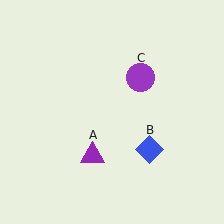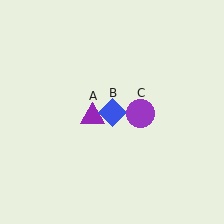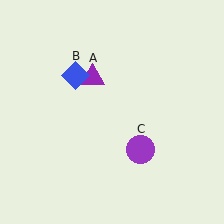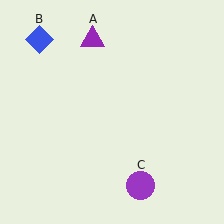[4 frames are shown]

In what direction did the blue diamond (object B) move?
The blue diamond (object B) moved up and to the left.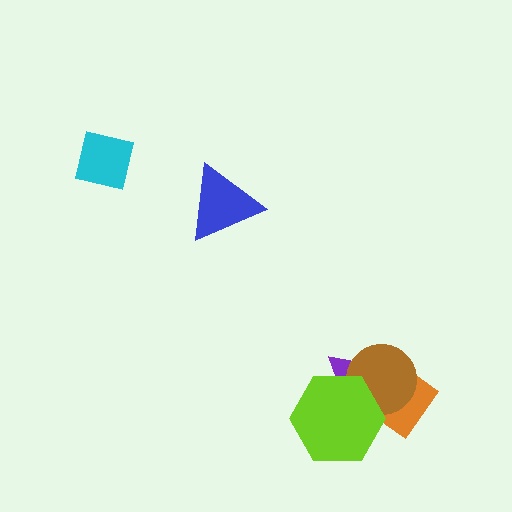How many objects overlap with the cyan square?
0 objects overlap with the cyan square.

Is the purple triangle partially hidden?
Yes, it is partially covered by another shape.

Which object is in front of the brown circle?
The lime hexagon is in front of the brown circle.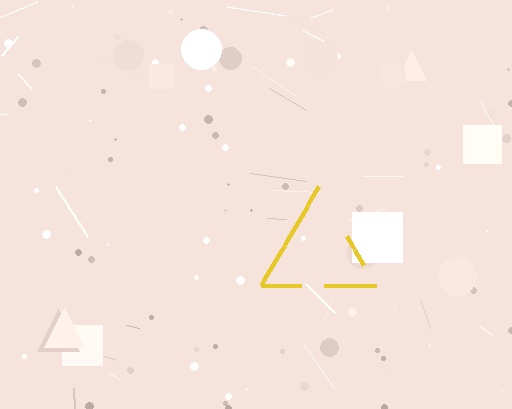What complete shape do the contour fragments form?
The contour fragments form a triangle.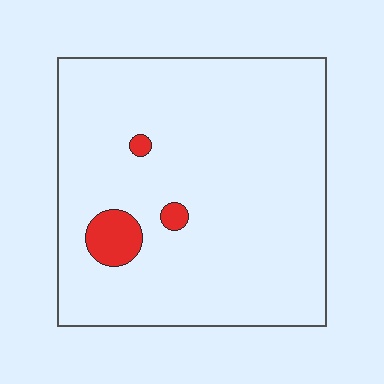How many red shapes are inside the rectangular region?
3.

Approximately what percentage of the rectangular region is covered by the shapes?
Approximately 5%.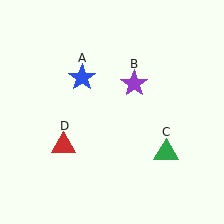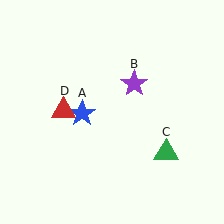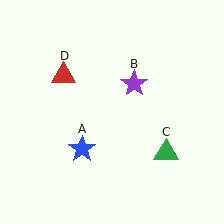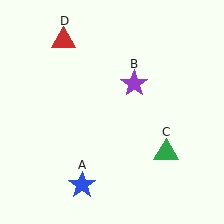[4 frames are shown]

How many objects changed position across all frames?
2 objects changed position: blue star (object A), red triangle (object D).